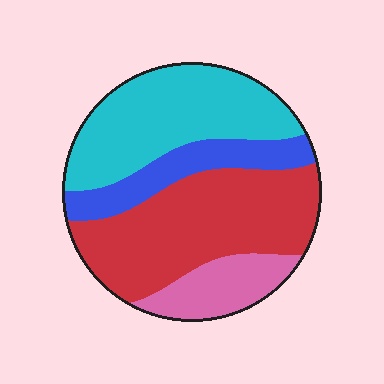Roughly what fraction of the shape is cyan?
Cyan covers 33% of the shape.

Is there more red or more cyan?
Red.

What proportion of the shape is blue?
Blue takes up about one sixth (1/6) of the shape.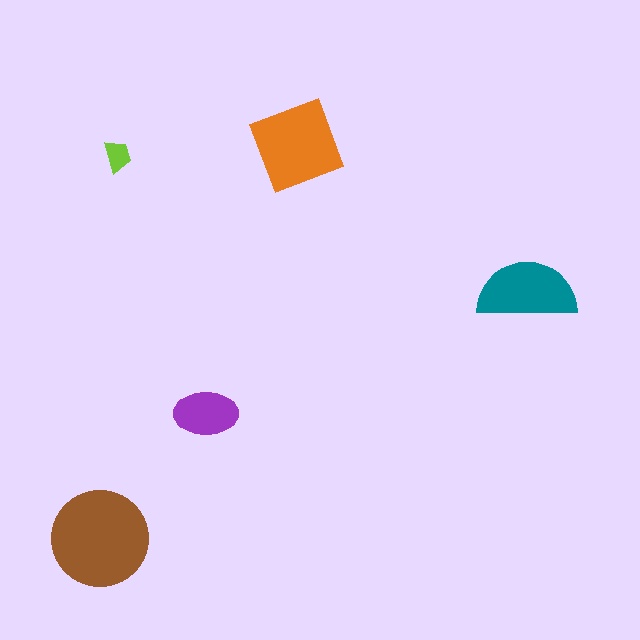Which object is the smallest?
The lime trapezoid.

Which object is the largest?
The brown circle.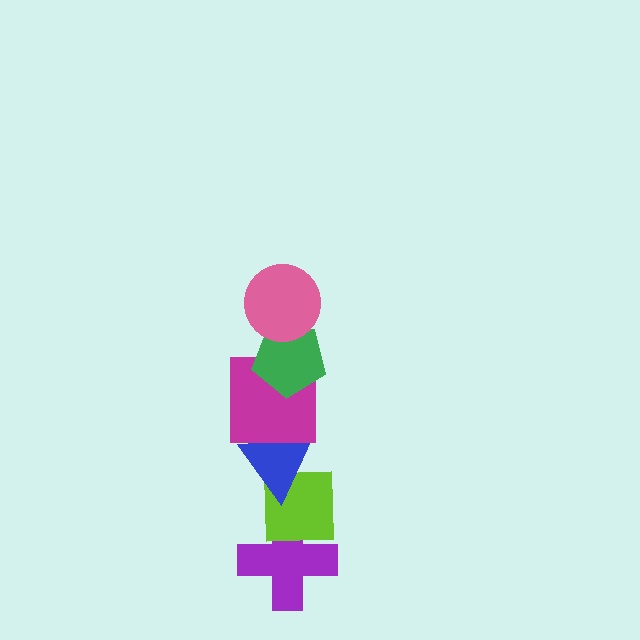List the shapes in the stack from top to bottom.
From top to bottom: the pink circle, the green pentagon, the magenta square, the blue triangle, the lime square, the purple cross.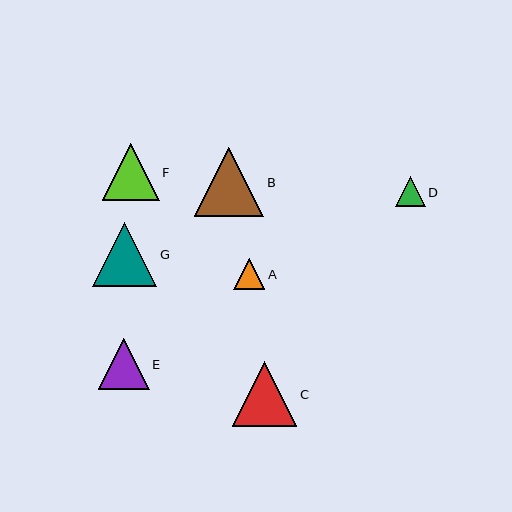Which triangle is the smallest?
Triangle D is the smallest with a size of approximately 30 pixels.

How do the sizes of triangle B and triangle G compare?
Triangle B and triangle G are approximately the same size.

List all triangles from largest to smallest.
From largest to smallest: B, C, G, F, E, A, D.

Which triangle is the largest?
Triangle B is the largest with a size of approximately 69 pixels.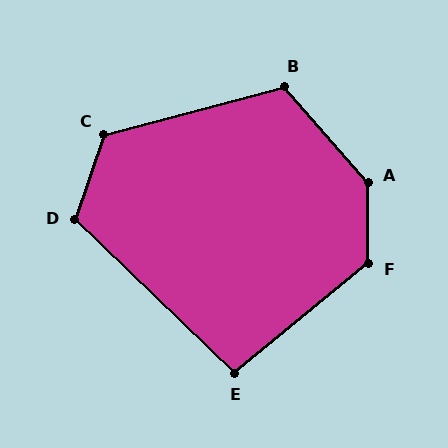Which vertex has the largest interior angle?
A, at approximately 139 degrees.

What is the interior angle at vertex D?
Approximately 115 degrees (obtuse).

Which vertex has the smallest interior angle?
E, at approximately 97 degrees.